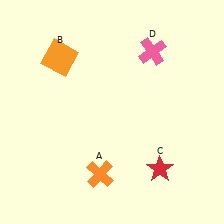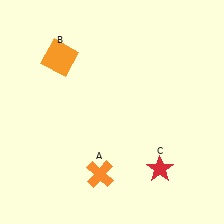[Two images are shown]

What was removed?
The pink cross (D) was removed in Image 2.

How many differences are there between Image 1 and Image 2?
There is 1 difference between the two images.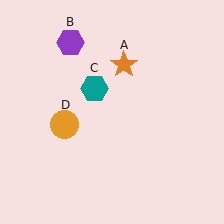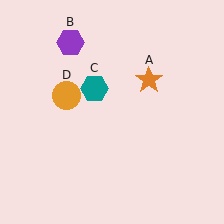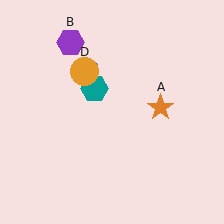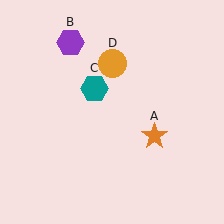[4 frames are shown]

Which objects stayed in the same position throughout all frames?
Purple hexagon (object B) and teal hexagon (object C) remained stationary.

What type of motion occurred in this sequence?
The orange star (object A), orange circle (object D) rotated clockwise around the center of the scene.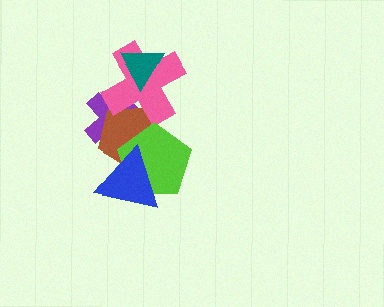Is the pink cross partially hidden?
Yes, it is partially covered by another shape.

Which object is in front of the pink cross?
The teal triangle is in front of the pink cross.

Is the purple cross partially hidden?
Yes, it is partially covered by another shape.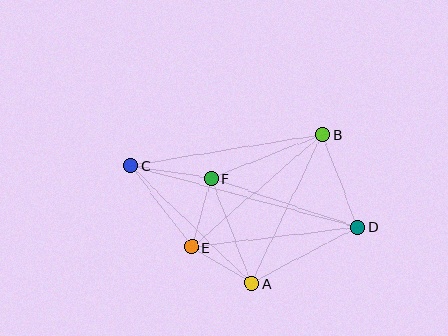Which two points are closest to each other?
Points A and E are closest to each other.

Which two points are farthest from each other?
Points C and D are farthest from each other.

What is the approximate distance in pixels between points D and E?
The distance between D and E is approximately 167 pixels.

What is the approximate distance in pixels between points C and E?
The distance between C and E is approximately 102 pixels.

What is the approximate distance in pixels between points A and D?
The distance between A and D is approximately 120 pixels.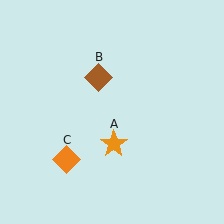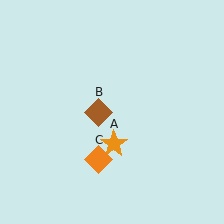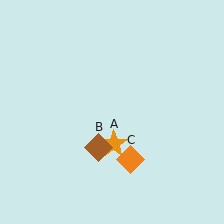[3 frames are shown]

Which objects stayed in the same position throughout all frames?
Orange star (object A) remained stationary.